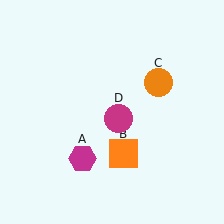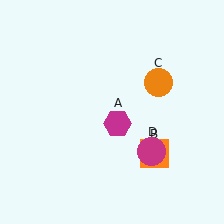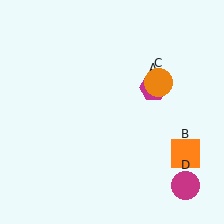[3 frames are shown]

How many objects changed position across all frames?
3 objects changed position: magenta hexagon (object A), orange square (object B), magenta circle (object D).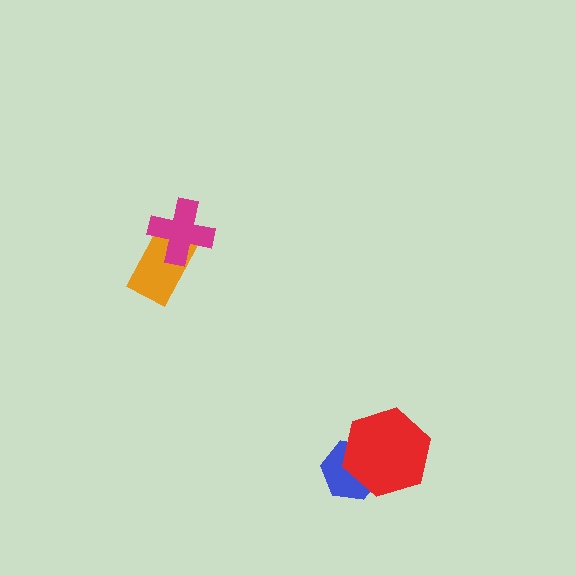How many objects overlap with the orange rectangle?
1 object overlaps with the orange rectangle.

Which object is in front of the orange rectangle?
The magenta cross is in front of the orange rectangle.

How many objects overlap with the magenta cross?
1 object overlaps with the magenta cross.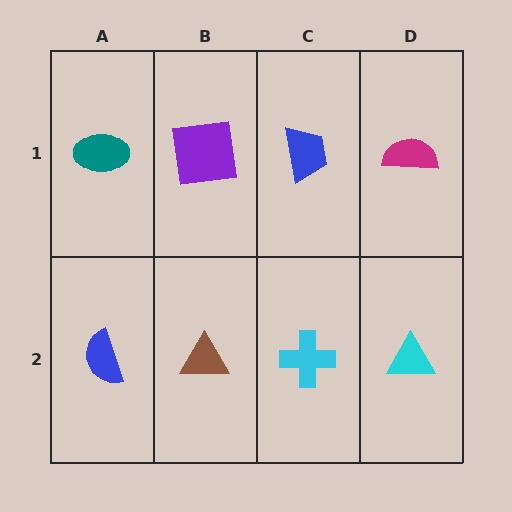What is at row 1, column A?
A teal ellipse.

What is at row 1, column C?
A blue trapezoid.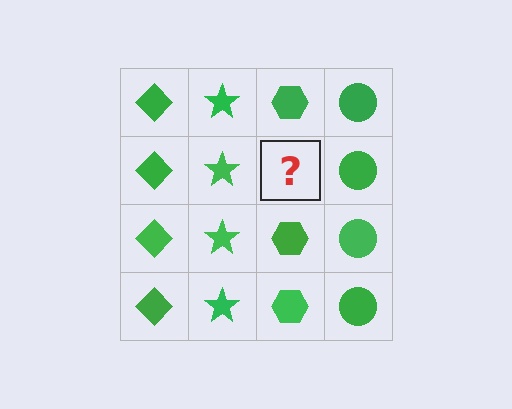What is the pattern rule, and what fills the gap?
The rule is that each column has a consistent shape. The gap should be filled with a green hexagon.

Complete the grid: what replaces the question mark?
The question mark should be replaced with a green hexagon.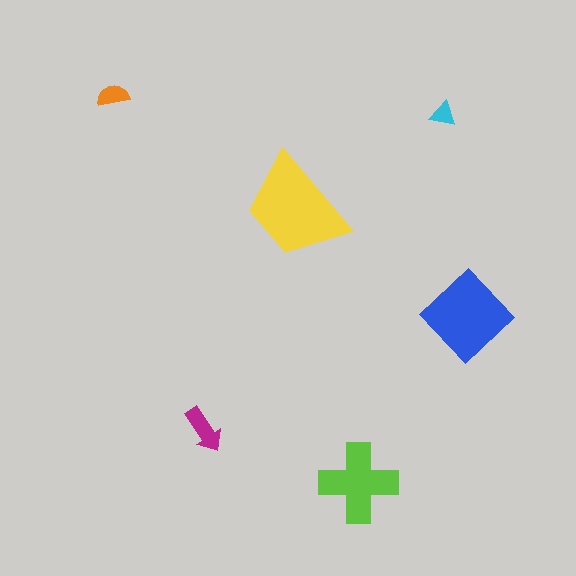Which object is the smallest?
The cyan triangle.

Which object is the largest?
The yellow trapezoid.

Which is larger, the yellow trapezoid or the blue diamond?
The yellow trapezoid.